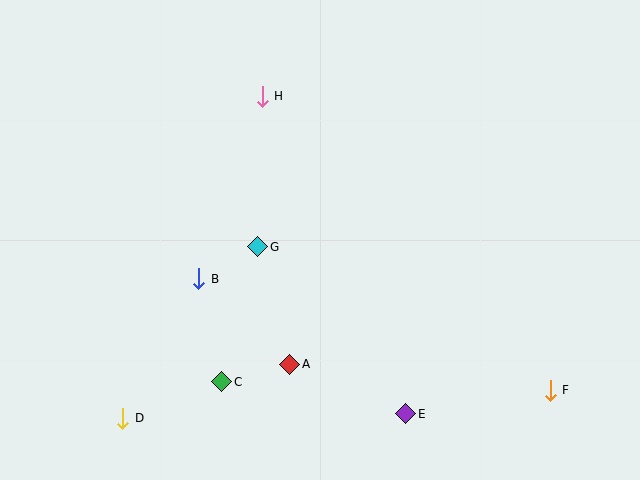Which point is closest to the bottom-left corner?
Point D is closest to the bottom-left corner.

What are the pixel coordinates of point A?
Point A is at (290, 364).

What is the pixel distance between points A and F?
The distance between A and F is 262 pixels.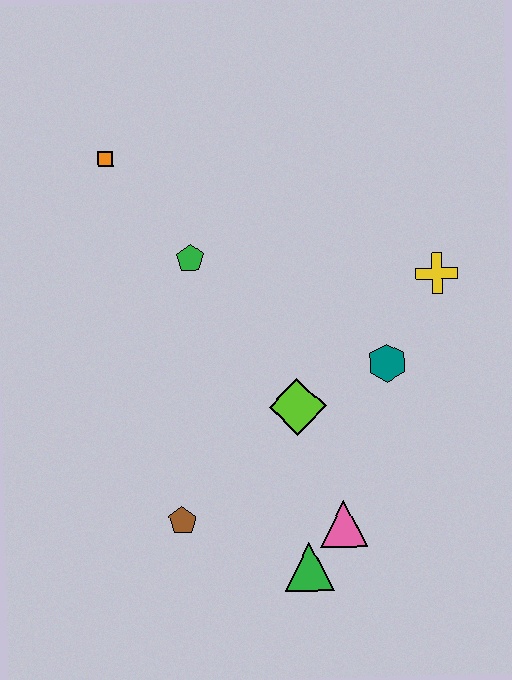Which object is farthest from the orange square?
The green triangle is farthest from the orange square.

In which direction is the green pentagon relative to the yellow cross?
The green pentagon is to the left of the yellow cross.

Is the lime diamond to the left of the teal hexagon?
Yes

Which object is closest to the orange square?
The green pentagon is closest to the orange square.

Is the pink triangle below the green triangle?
No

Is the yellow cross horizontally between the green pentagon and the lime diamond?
No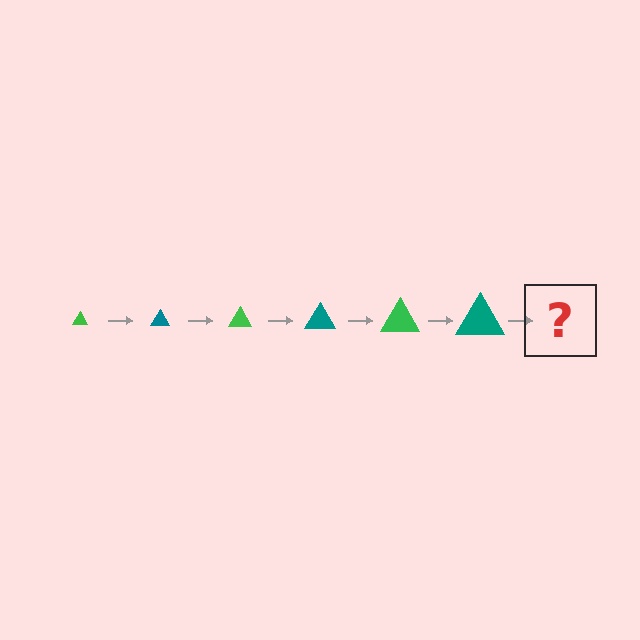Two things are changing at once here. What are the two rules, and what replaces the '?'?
The two rules are that the triangle grows larger each step and the color cycles through green and teal. The '?' should be a green triangle, larger than the previous one.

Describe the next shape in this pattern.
It should be a green triangle, larger than the previous one.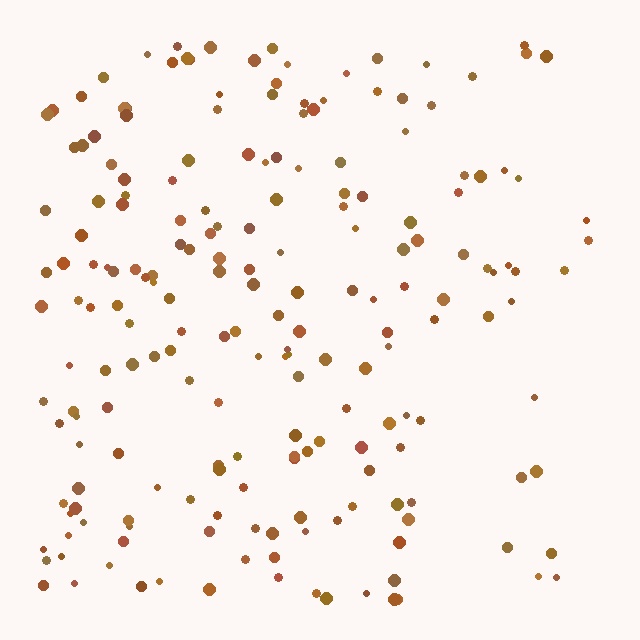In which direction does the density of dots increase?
From right to left, with the left side densest.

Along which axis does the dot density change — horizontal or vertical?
Horizontal.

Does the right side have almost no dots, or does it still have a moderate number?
Still a moderate number, just noticeably fewer than the left.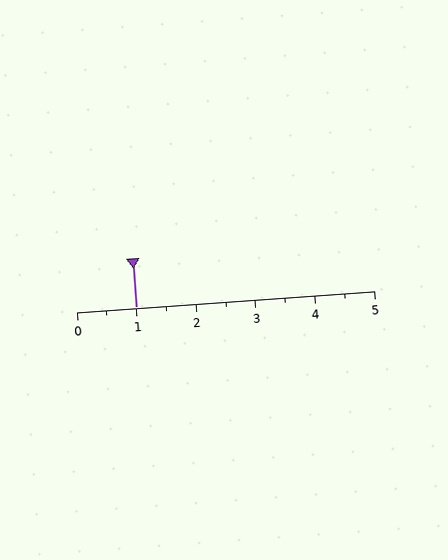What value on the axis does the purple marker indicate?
The marker indicates approximately 1.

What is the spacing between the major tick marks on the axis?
The major ticks are spaced 1 apart.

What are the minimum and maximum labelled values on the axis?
The axis runs from 0 to 5.